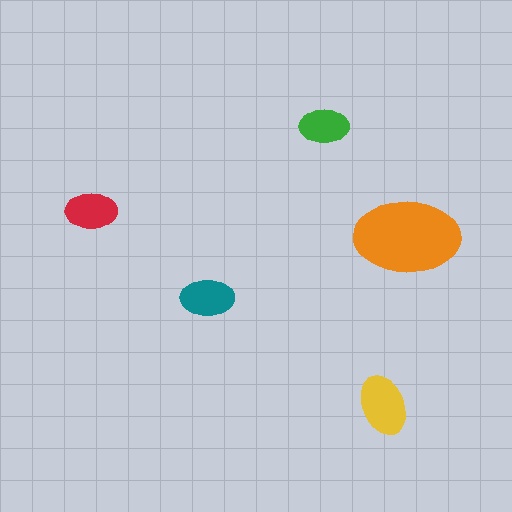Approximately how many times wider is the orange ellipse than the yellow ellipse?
About 1.5 times wider.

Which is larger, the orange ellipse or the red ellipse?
The orange one.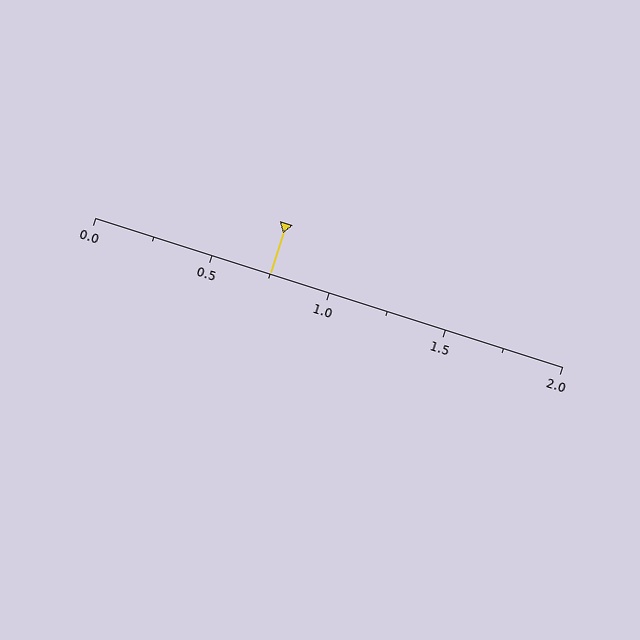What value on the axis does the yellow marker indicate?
The marker indicates approximately 0.75.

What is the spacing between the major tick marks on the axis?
The major ticks are spaced 0.5 apart.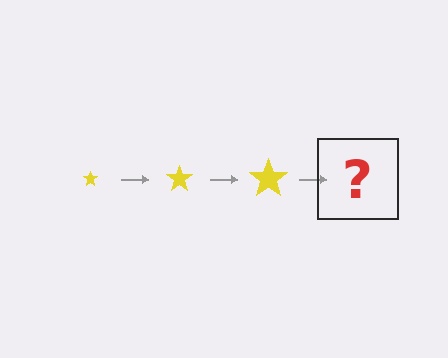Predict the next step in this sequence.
The next step is a yellow star, larger than the previous one.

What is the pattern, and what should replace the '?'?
The pattern is that the star gets progressively larger each step. The '?' should be a yellow star, larger than the previous one.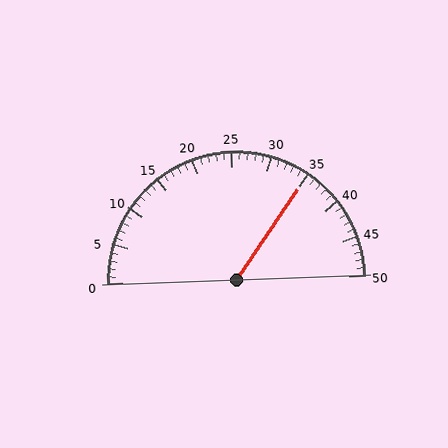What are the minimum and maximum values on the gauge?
The gauge ranges from 0 to 50.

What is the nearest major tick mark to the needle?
The nearest major tick mark is 35.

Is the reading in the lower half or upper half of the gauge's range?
The reading is in the upper half of the range (0 to 50).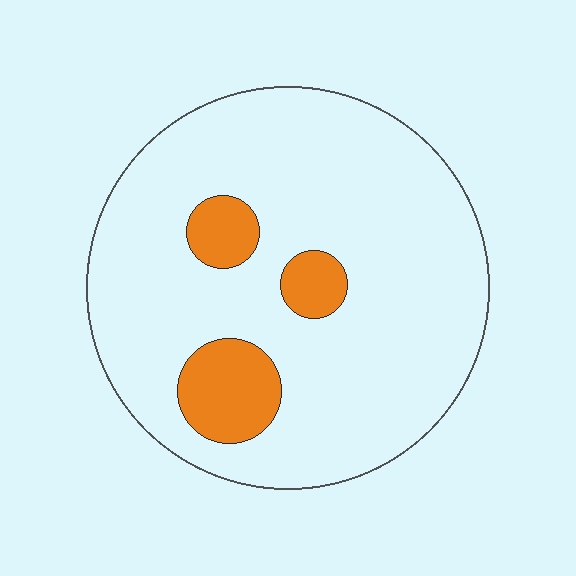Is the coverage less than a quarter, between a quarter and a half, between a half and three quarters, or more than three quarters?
Less than a quarter.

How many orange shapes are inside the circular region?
3.